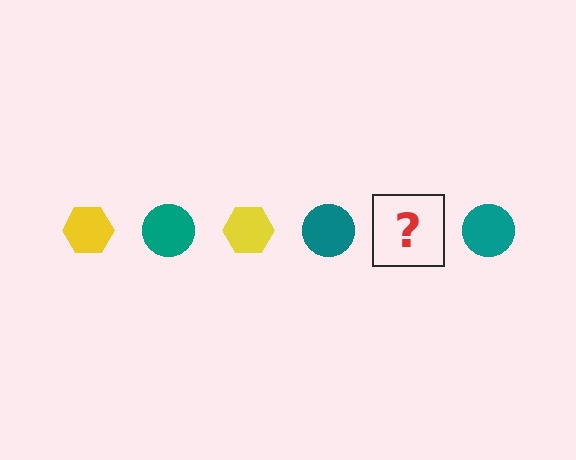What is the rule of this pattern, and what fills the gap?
The rule is that the pattern alternates between yellow hexagon and teal circle. The gap should be filled with a yellow hexagon.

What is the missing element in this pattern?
The missing element is a yellow hexagon.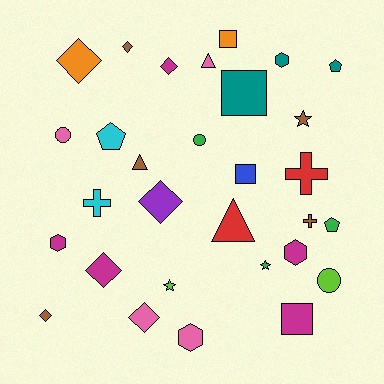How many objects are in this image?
There are 30 objects.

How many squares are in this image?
There are 4 squares.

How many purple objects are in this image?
There is 1 purple object.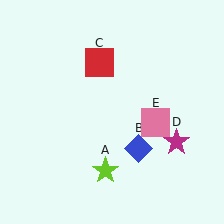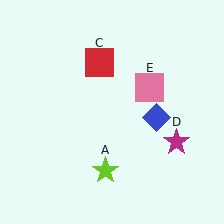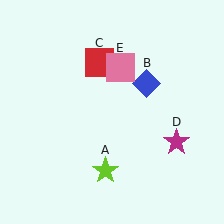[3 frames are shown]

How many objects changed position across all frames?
2 objects changed position: blue diamond (object B), pink square (object E).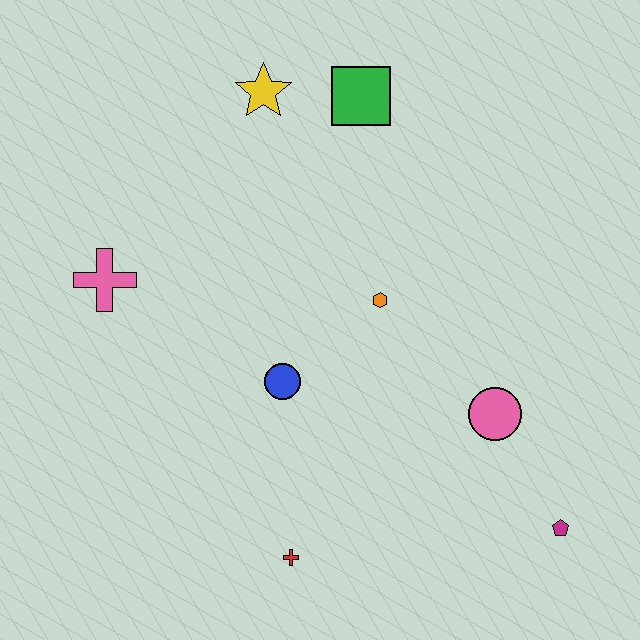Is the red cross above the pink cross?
No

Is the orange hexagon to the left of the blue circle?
No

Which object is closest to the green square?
The yellow star is closest to the green square.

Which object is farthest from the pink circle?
The pink cross is farthest from the pink circle.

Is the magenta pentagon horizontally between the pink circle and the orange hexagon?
No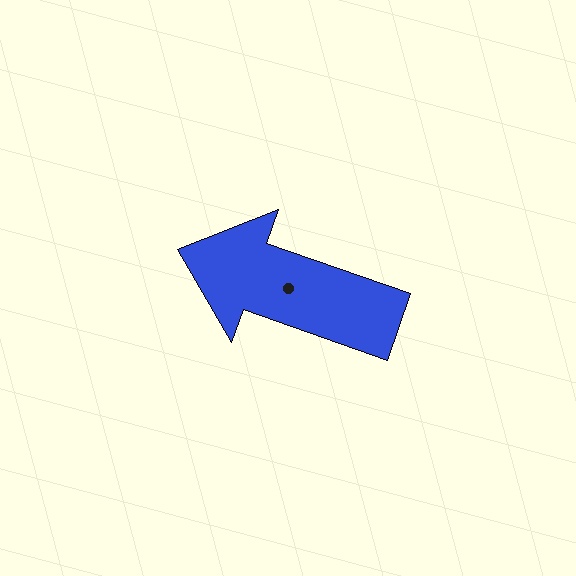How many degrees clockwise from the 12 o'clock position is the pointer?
Approximately 289 degrees.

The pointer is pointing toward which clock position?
Roughly 10 o'clock.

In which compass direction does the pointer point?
West.